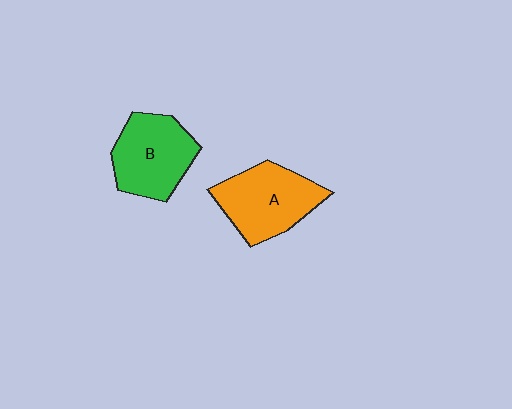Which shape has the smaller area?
Shape B (green).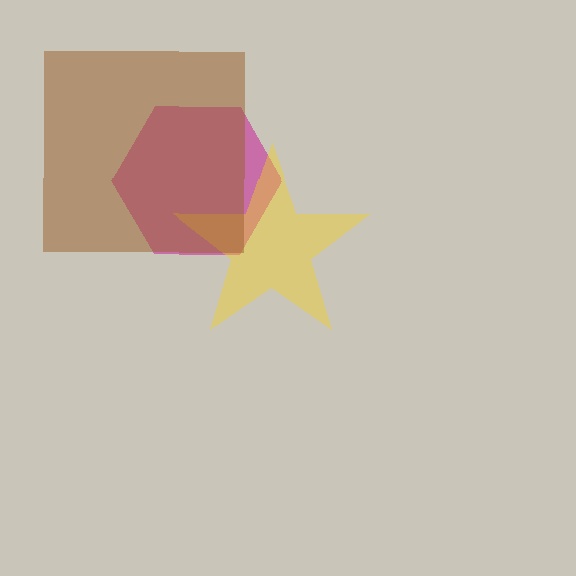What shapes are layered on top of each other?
The layered shapes are: a magenta hexagon, a yellow star, a brown square.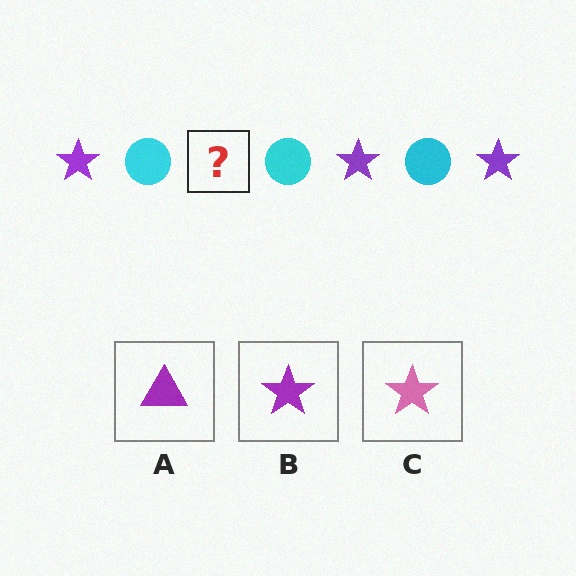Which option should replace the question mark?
Option B.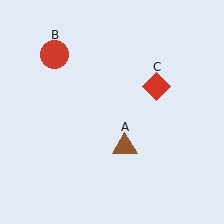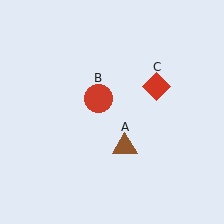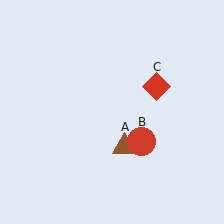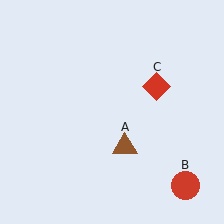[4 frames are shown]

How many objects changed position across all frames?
1 object changed position: red circle (object B).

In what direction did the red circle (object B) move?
The red circle (object B) moved down and to the right.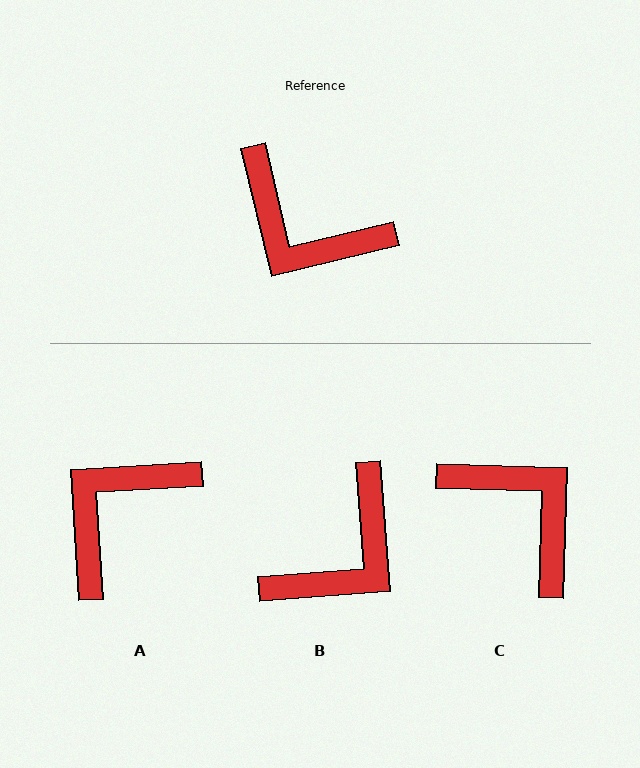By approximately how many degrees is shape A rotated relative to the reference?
Approximately 100 degrees clockwise.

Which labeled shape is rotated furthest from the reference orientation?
C, about 165 degrees away.